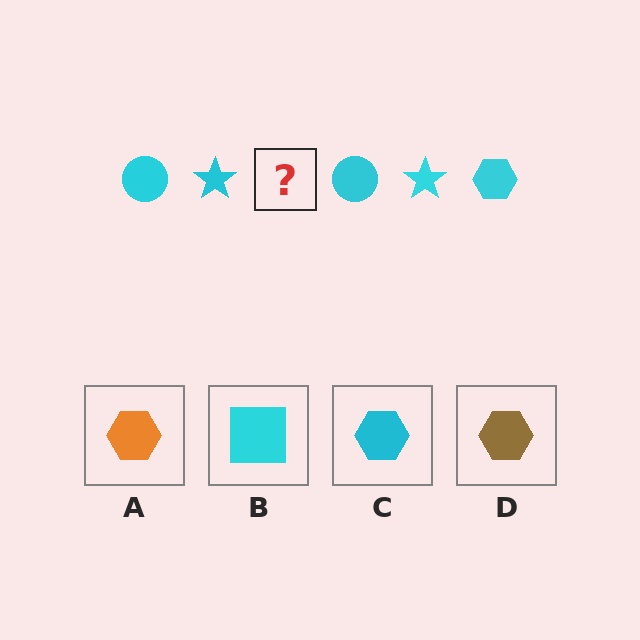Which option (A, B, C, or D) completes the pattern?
C.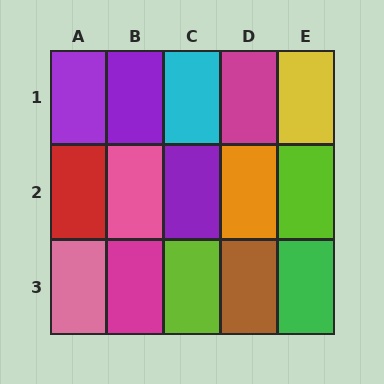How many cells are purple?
3 cells are purple.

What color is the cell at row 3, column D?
Brown.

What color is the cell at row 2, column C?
Purple.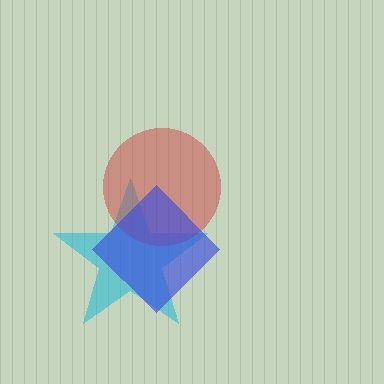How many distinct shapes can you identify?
There are 3 distinct shapes: a cyan star, a red circle, a blue diamond.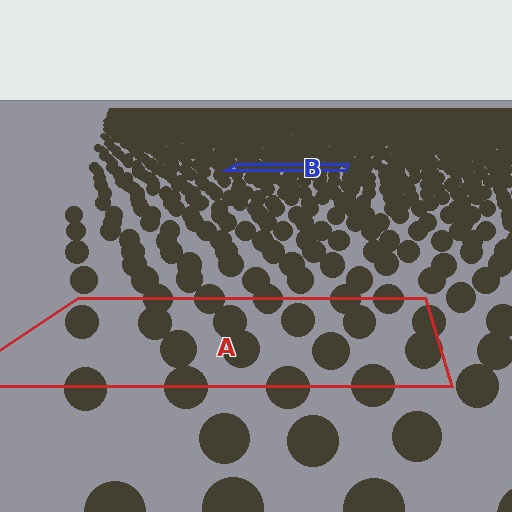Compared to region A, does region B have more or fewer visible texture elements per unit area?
Region B has more texture elements per unit area — they are packed more densely because it is farther away.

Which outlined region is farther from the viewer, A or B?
Region B is farther from the viewer — the texture elements inside it appear smaller and more densely packed.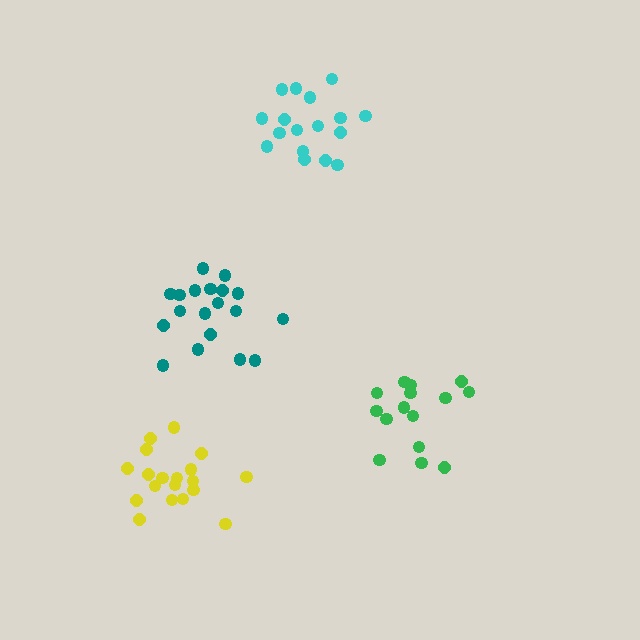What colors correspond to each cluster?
The clusters are colored: green, teal, cyan, yellow.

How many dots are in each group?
Group 1: 15 dots, Group 2: 19 dots, Group 3: 17 dots, Group 4: 19 dots (70 total).